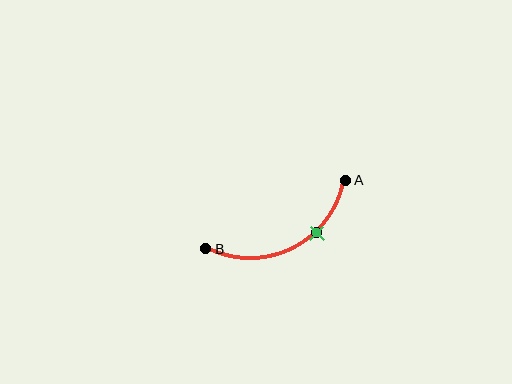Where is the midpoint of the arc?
The arc midpoint is the point on the curve farthest from the straight line joining A and B. It sits below that line.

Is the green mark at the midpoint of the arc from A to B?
No. The green mark lies on the arc but is closer to endpoint A. The arc midpoint would be at the point on the curve equidistant along the arc from both A and B.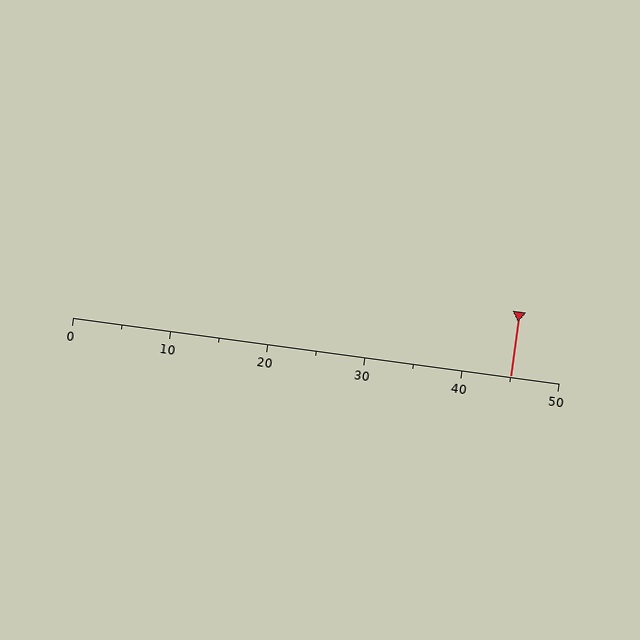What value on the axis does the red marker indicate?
The marker indicates approximately 45.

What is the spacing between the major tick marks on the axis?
The major ticks are spaced 10 apart.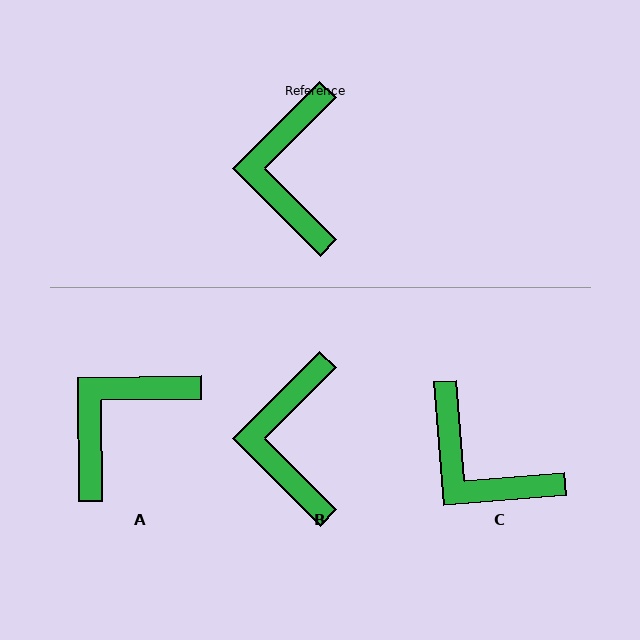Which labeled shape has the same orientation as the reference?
B.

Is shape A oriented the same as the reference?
No, it is off by about 44 degrees.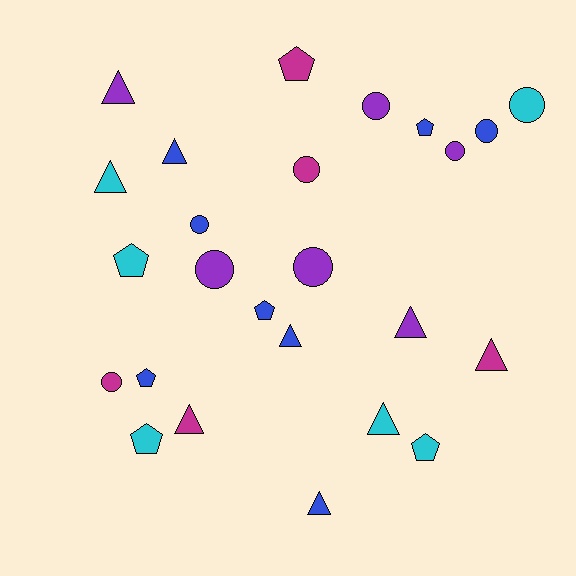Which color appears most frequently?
Blue, with 8 objects.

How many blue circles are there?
There are 2 blue circles.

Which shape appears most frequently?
Triangle, with 9 objects.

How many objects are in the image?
There are 25 objects.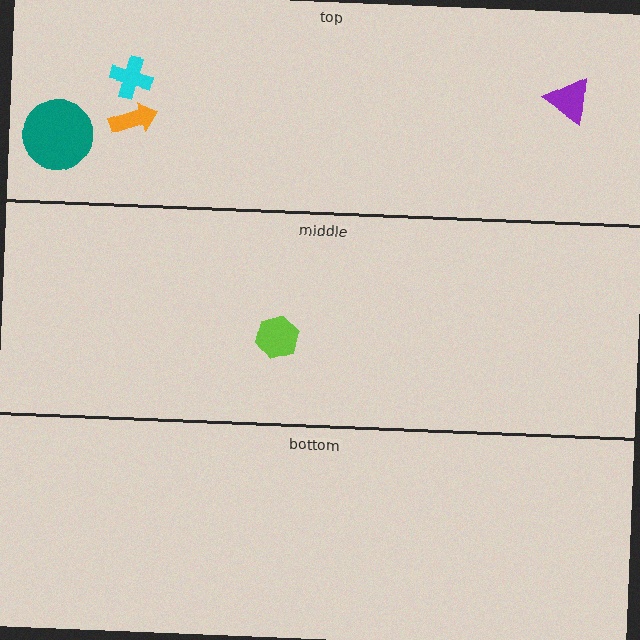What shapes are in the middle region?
The lime hexagon.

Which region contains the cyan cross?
The top region.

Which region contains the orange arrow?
The top region.